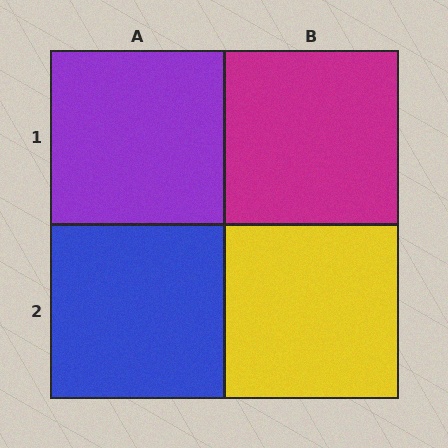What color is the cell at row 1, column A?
Purple.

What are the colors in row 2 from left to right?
Blue, yellow.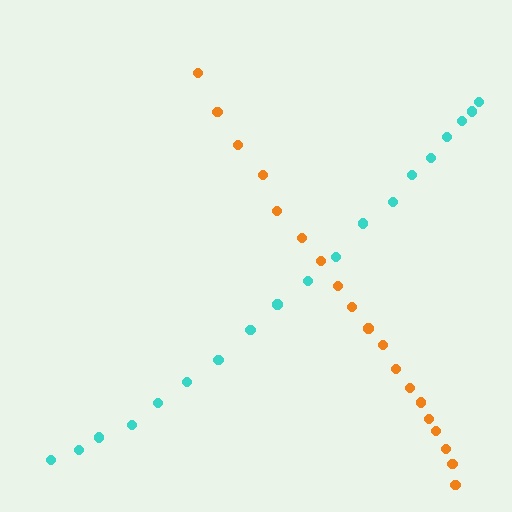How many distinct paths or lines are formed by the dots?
There are 2 distinct paths.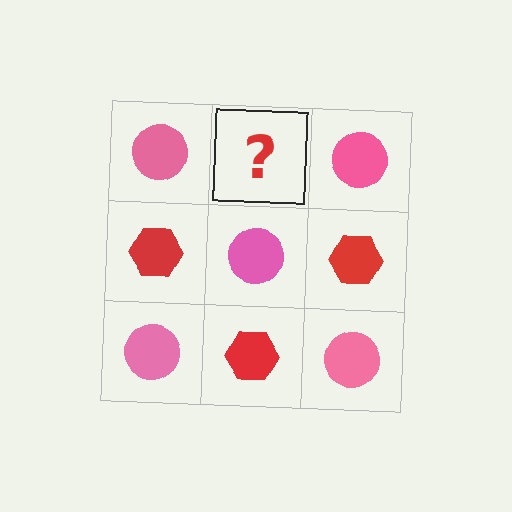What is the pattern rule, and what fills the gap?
The rule is that it alternates pink circle and red hexagon in a checkerboard pattern. The gap should be filled with a red hexagon.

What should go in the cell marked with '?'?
The missing cell should contain a red hexagon.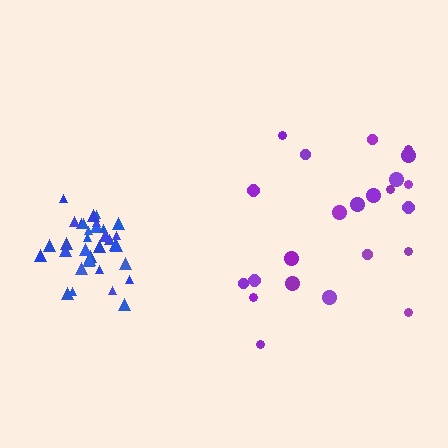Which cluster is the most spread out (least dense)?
Purple.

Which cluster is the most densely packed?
Blue.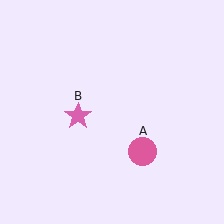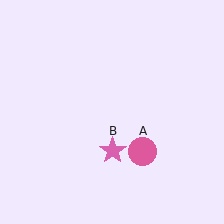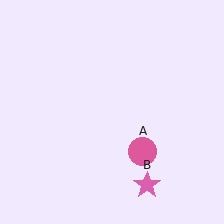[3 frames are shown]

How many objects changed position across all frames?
1 object changed position: pink star (object B).